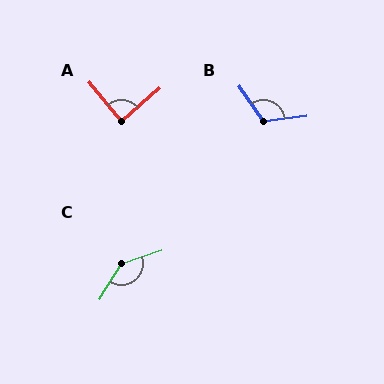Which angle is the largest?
C, at approximately 140 degrees.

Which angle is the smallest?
A, at approximately 89 degrees.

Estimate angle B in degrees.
Approximately 117 degrees.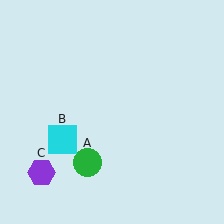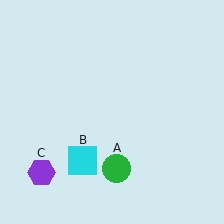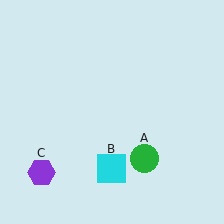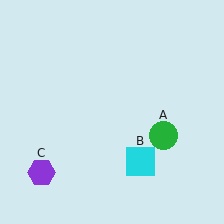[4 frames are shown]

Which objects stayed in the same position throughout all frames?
Purple hexagon (object C) remained stationary.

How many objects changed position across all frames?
2 objects changed position: green circle (object A), cyan square (object B).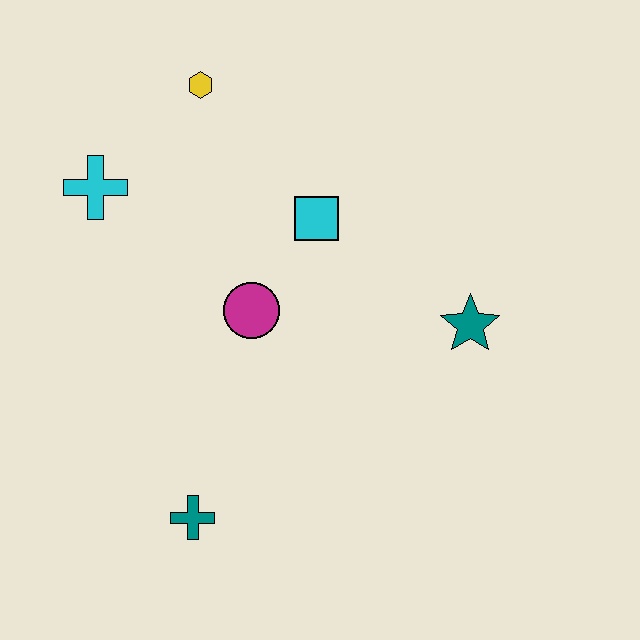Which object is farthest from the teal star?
The cyan cross is farthest from the teal star.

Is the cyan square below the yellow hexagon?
Yes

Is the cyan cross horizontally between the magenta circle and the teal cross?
No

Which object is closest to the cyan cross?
The yellow hexagon is closest to the cyan cross.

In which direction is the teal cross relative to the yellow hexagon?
The teal cross is below the yellow hexagon.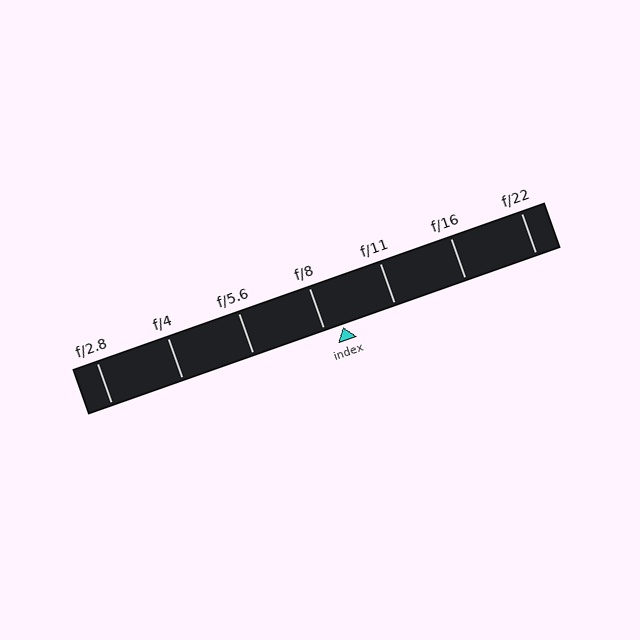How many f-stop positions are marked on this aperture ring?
There are 7 f-stop positions marked.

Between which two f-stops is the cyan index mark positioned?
The index mark is between f/8 and f/11.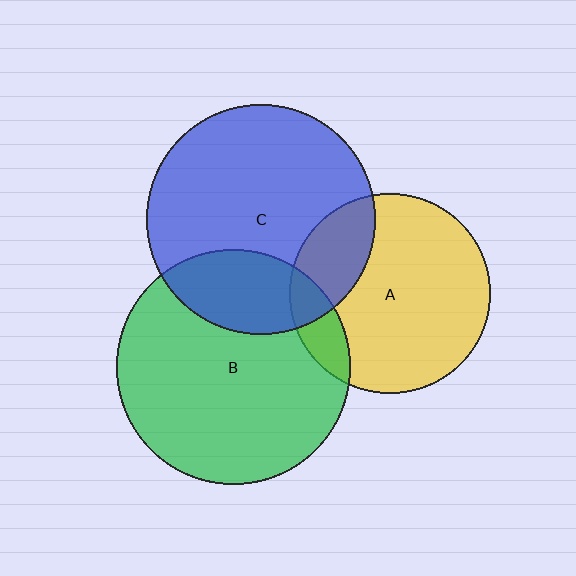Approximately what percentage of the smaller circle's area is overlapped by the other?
Approximately 25%.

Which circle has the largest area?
Circle B (green).